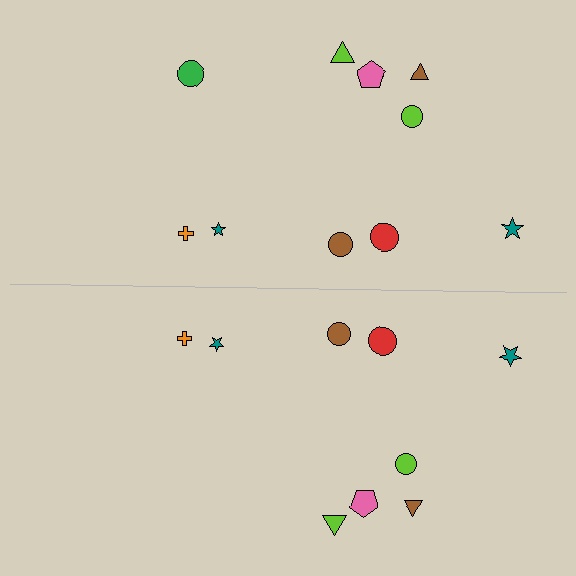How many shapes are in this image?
There are 19 shapes in this image.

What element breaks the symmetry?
A green circle is missing from the bottom side.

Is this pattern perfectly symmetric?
No, the pattern is not perfectly symmetric. A green circle is missing from the bottom side.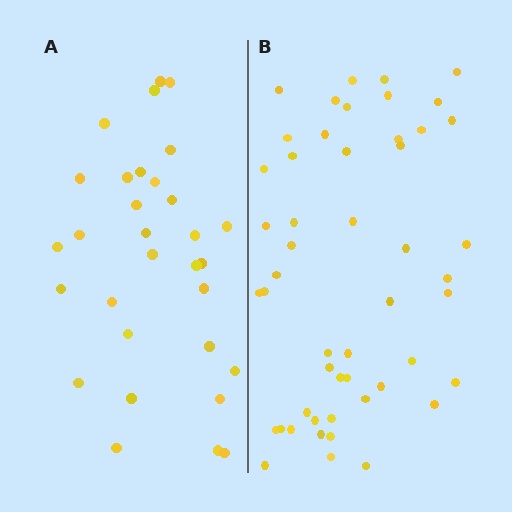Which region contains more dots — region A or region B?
Region B (the right region) has more dots.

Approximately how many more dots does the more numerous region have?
Region B has approximately 20 more dots than region A.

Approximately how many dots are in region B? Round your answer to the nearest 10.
About 50 dots.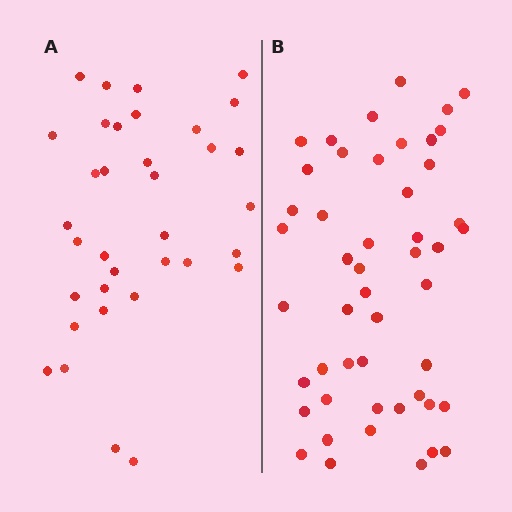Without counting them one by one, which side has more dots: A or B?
Region B (the right region) has more dots.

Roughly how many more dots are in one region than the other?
Region B has approximately 15 more dots than region A.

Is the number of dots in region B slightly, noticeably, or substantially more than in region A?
Region B has noticeably more, but not dramatically so. The ratio is roughly 1.4 to 1.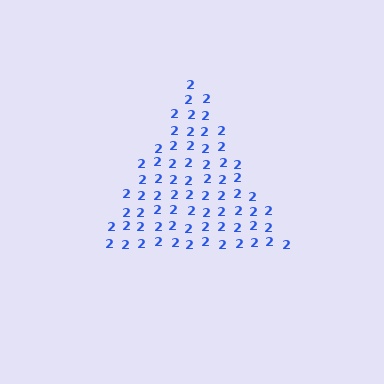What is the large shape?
The large shape is a triangle.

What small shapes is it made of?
It is made of small digit 2's.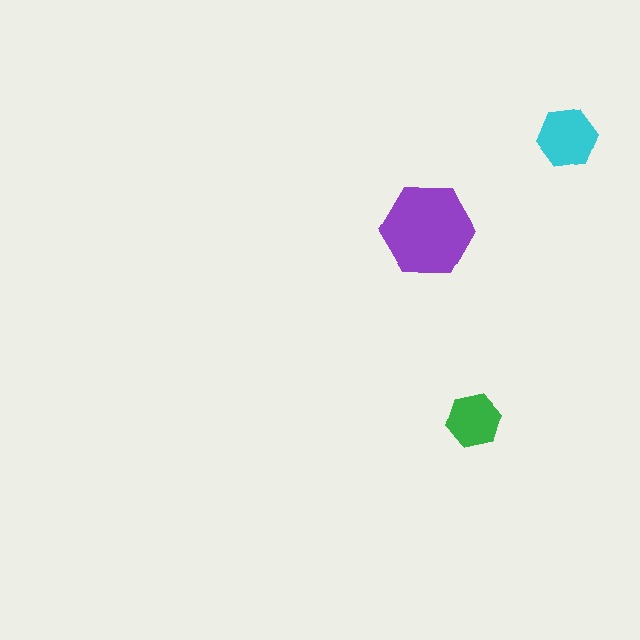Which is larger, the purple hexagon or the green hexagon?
The purple one.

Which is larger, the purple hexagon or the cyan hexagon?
The purple one.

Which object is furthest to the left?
The purple hexagon is leftmost.